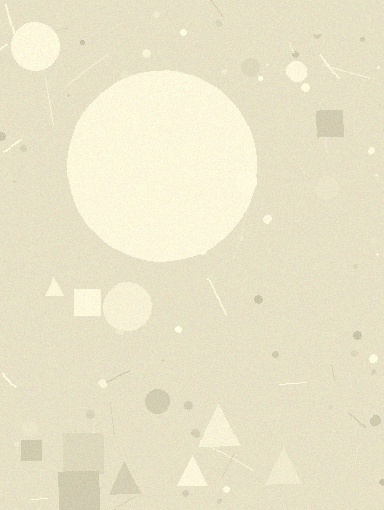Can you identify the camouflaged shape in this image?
The camouflaged shape is a circle.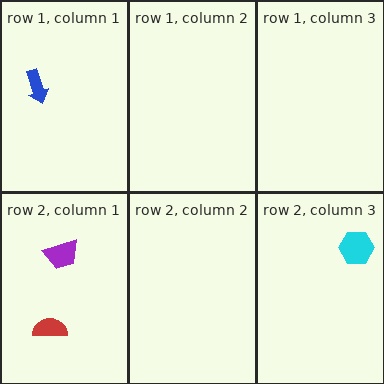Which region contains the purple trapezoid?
The row 2, column 1 region.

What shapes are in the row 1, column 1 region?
The blue arrow.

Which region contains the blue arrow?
The row 1, column 1 region.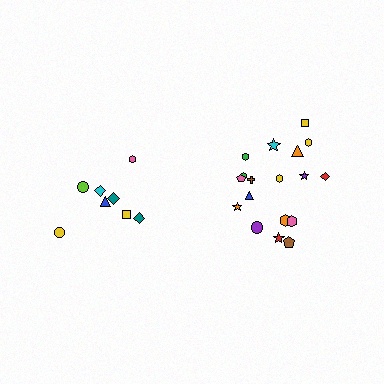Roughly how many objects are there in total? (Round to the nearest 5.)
Roughly 25 objects in total.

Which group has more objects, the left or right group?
The right group.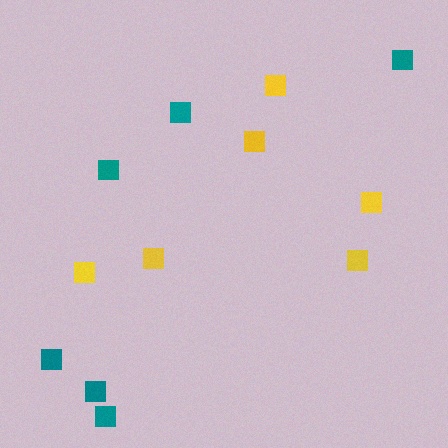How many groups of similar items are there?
There are 2 groups: one group of teal squares (6) and one group of yellow squares (6).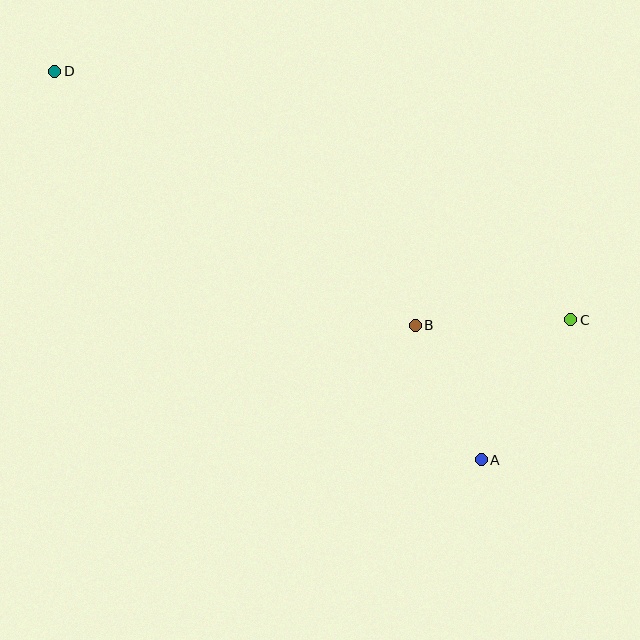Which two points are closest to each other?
Points A and B are closest to each other.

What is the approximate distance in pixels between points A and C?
The distance between A and C is approximately 166 pixels.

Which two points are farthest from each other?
Points A and D are farthest from each other.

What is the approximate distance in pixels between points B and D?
The distance between B and D is approximately 441 pixels.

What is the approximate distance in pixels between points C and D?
The distance between C and D is approximately 573 pixels.